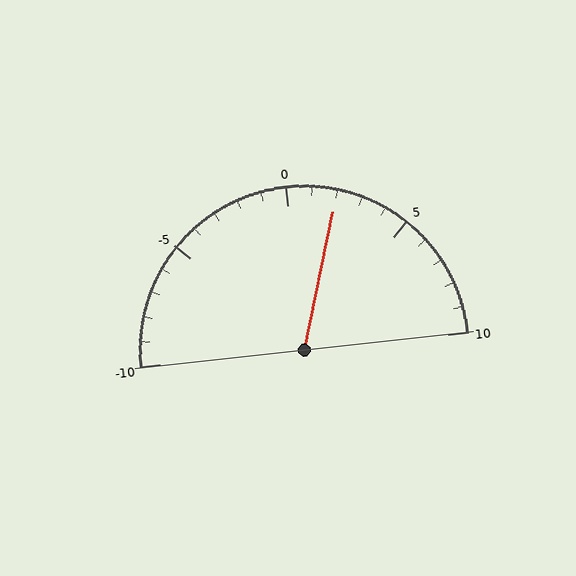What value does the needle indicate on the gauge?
The needle indicates approximately 2.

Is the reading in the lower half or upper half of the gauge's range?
The reading is in the upper half of the range (-10 to 10).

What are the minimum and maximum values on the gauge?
The gauge ranges from -10 to 10.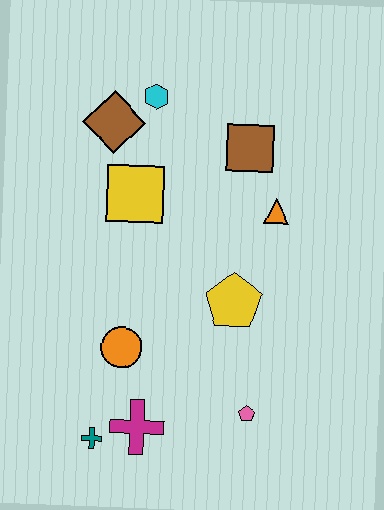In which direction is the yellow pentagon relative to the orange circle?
The yellow pentagon is to the right of the orange circle.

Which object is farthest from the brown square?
The teal cross is farthest from the brown square.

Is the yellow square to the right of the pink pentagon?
No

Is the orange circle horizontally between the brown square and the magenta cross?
No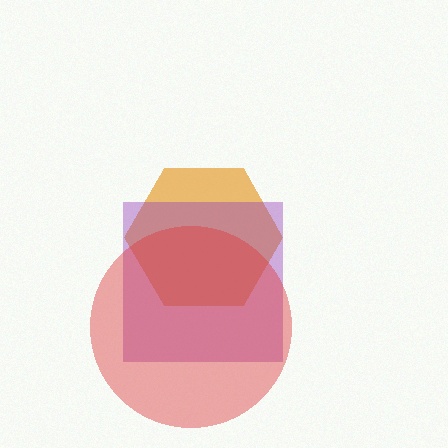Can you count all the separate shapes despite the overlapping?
Yes, there are 3 separate shapes.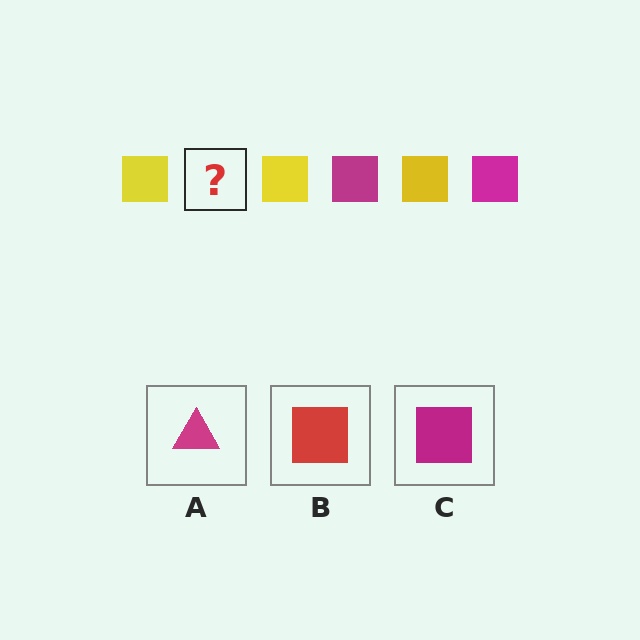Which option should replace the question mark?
Option C.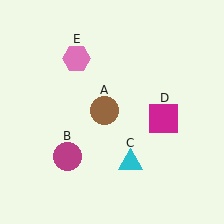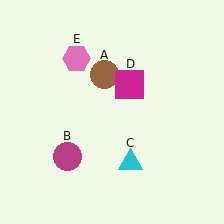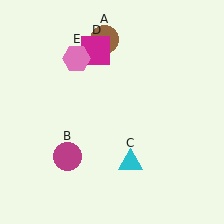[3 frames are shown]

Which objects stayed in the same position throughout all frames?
Magenta circle (object B) and cyan triangle (object C) and pink hexagon (object E) remained stationary.